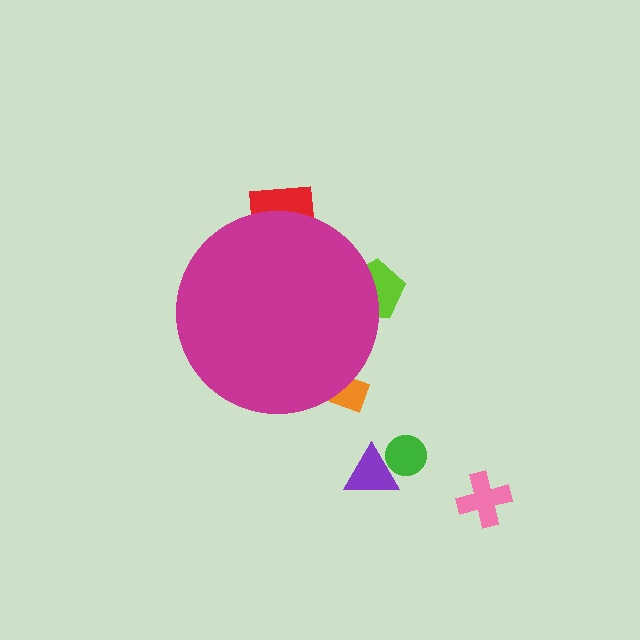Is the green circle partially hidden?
No, the green circle is fully visible.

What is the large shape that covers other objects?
A magenta circle.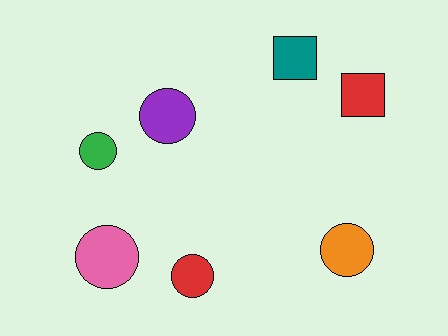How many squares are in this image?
There are 2 squares.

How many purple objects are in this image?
There is 1 purple object.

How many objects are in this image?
There are 7 objects.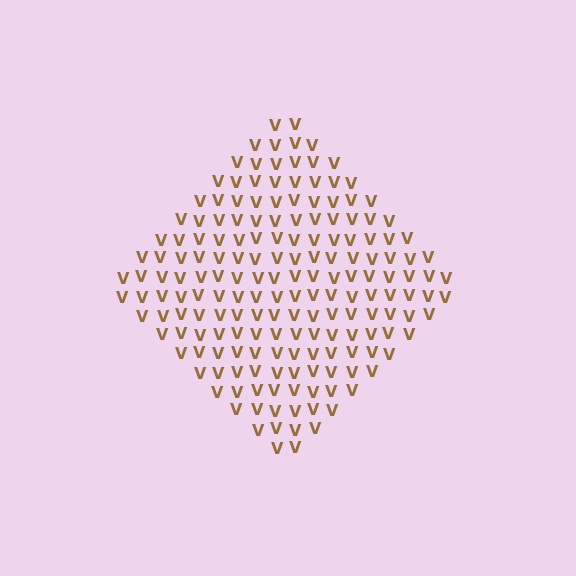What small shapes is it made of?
It is made of small letter V's.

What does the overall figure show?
The overall figure shows a diamond.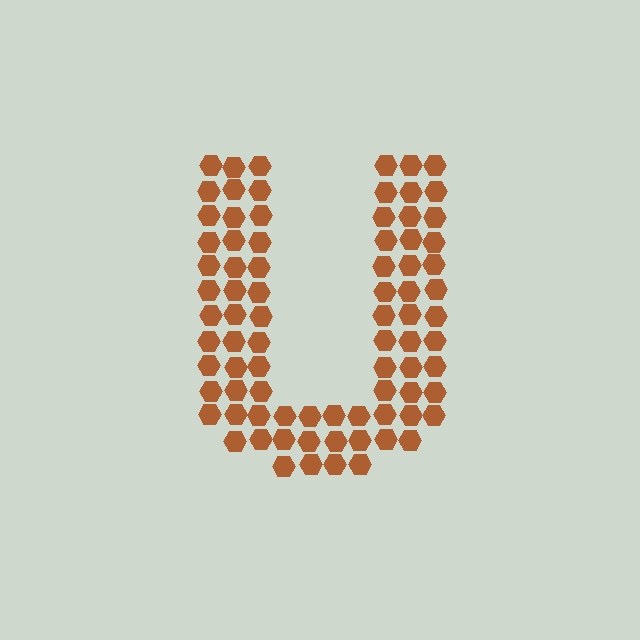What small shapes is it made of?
It is made of small hexagons.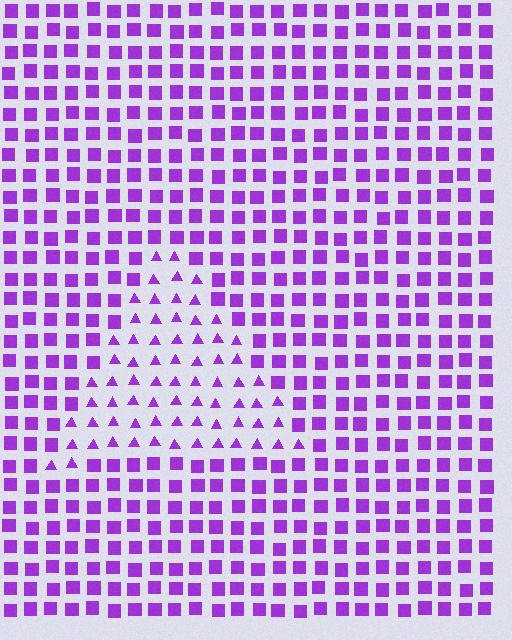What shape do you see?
I see a triangle.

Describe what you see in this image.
The image is filled with small purple elements arranged in a uniform grid. A triangle-shaped region contains triangles, while the surrounding area contains squares. The boundary is defined purely by the change in element shape.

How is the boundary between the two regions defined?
The boundary is defined by a change in element shape: triangles inside vs. squares outside. All elements share the same color and spacing.